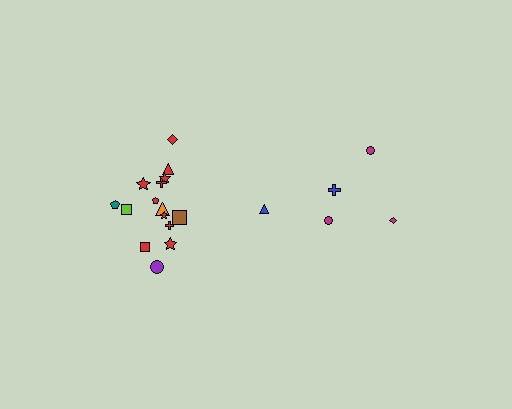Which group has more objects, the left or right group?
The left group.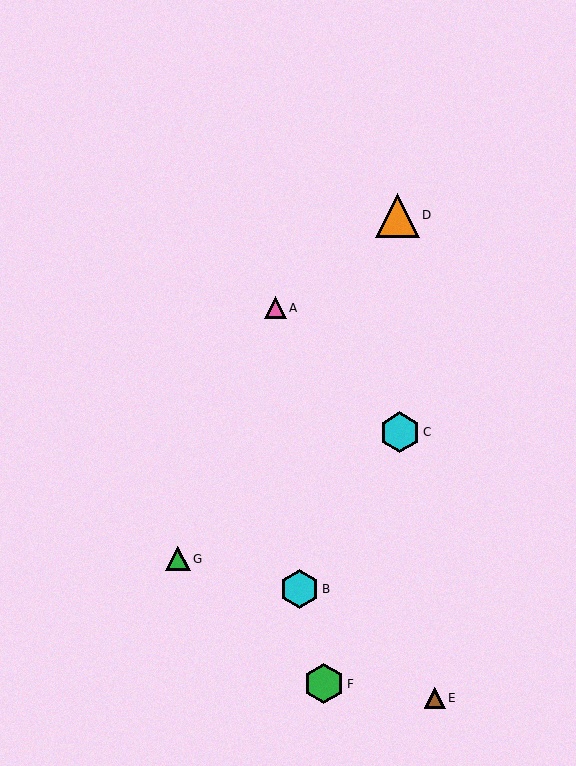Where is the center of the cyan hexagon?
The center of the cyan hexagon is at (400, 432).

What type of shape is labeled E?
Shape E is a brown triangle.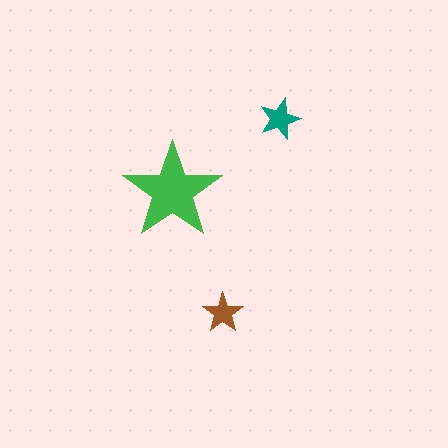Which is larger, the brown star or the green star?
The green one.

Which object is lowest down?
The brown star is bottommost.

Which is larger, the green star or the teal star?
The green one.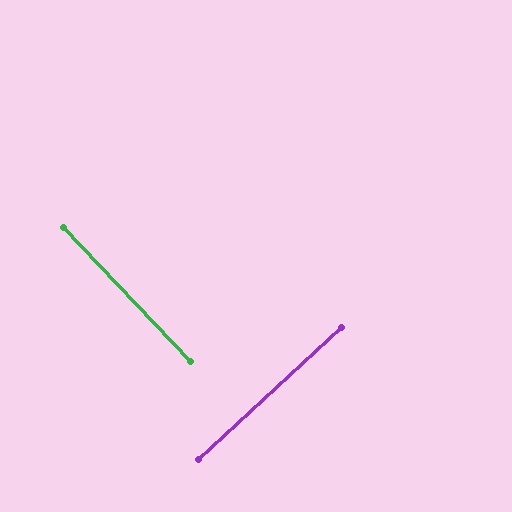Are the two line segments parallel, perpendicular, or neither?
Perpendicular — they meet at approximately 89°.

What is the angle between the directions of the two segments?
Approximately 89 degrees.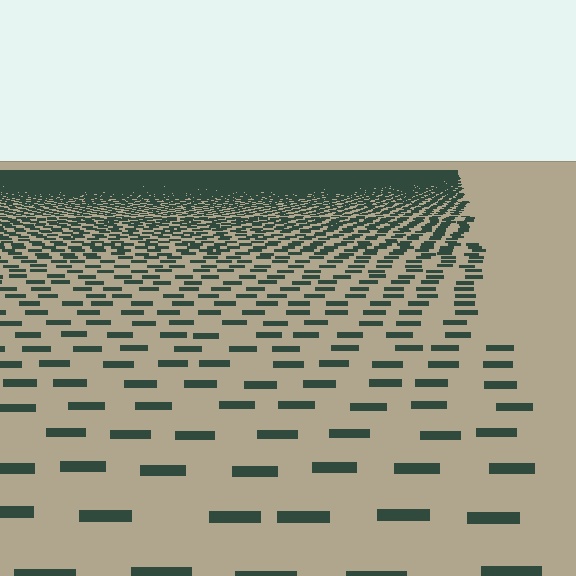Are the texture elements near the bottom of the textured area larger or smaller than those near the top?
Larger. Near the bottom, elements are closer to the viewer and appear at a bigger on-screen size.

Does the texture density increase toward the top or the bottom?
Density increases toward the top.